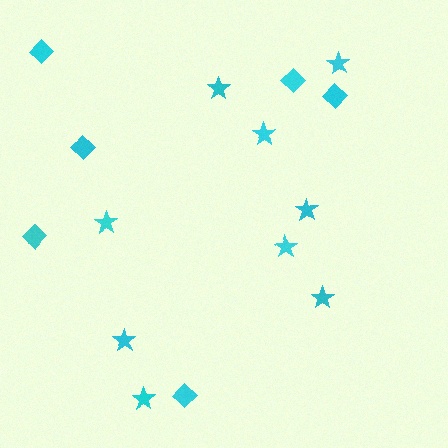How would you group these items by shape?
There are 2 groups: one group of stars (9) and one group of diamonds (6).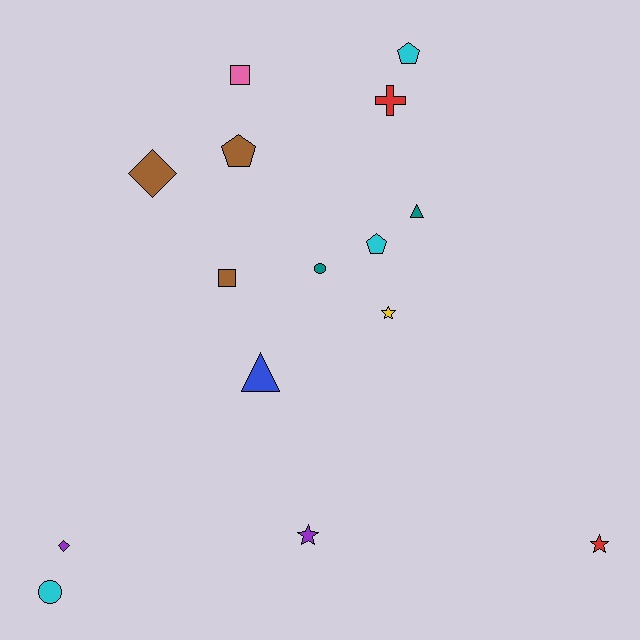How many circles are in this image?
There are 2 circles.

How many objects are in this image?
There are 15 objects.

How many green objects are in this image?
There are no green objects.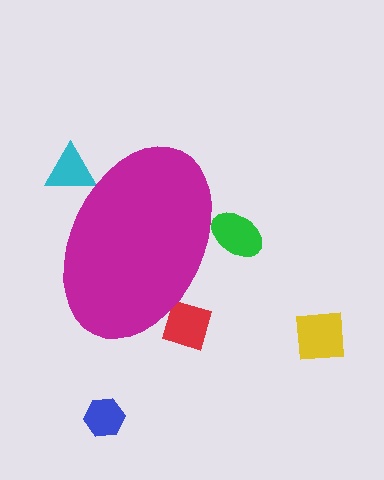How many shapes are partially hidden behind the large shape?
3 shapes are partially hidden.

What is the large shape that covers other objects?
A magenta ellipse.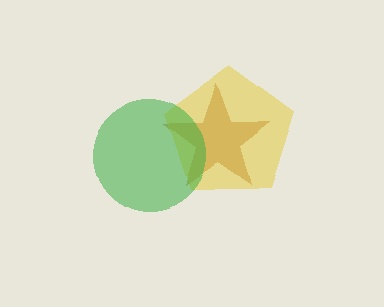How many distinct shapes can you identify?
There are 3 distinct shapes: a brown star, a yellow pentagon, a green circle.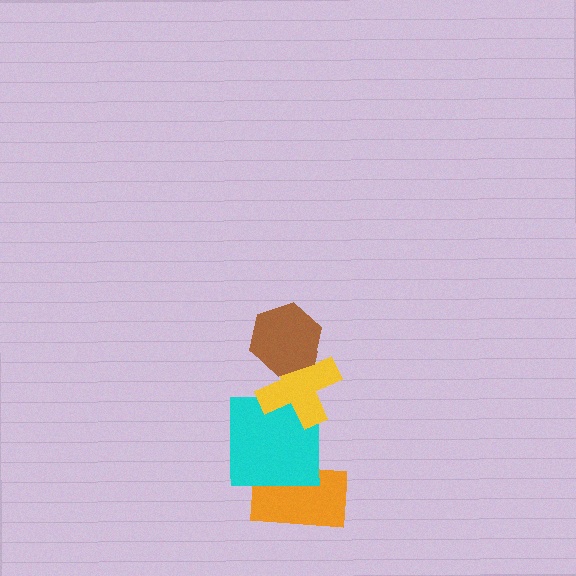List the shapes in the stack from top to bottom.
From top to bottom: the brown hexagon, the yellow cross, the cyan square, the orange rectangle.